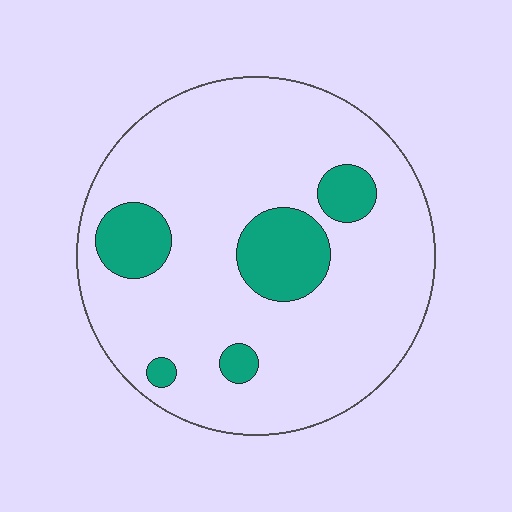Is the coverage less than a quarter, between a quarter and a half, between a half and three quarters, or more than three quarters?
Less than a quarter.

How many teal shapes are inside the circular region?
5.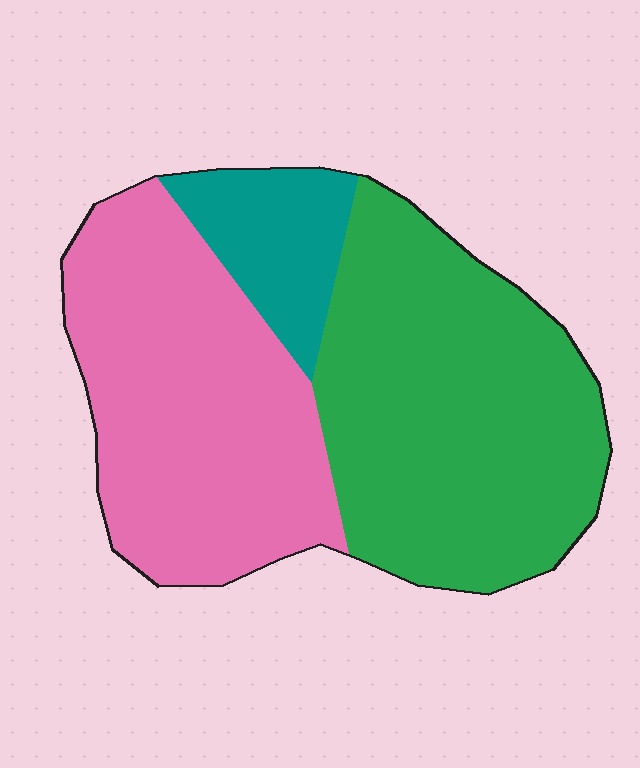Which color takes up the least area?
Teal, at roughly 10%.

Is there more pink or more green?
Green.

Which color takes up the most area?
Green, at roughly 45%.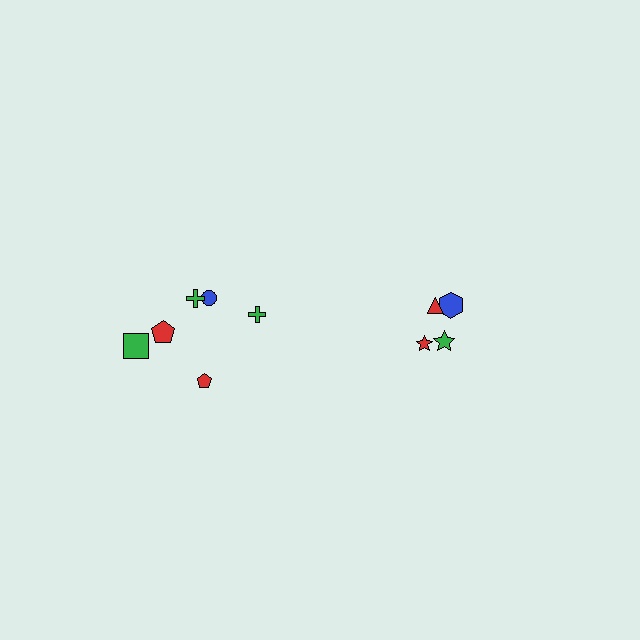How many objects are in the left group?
There are 6 objects.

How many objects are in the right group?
There are 4 objects.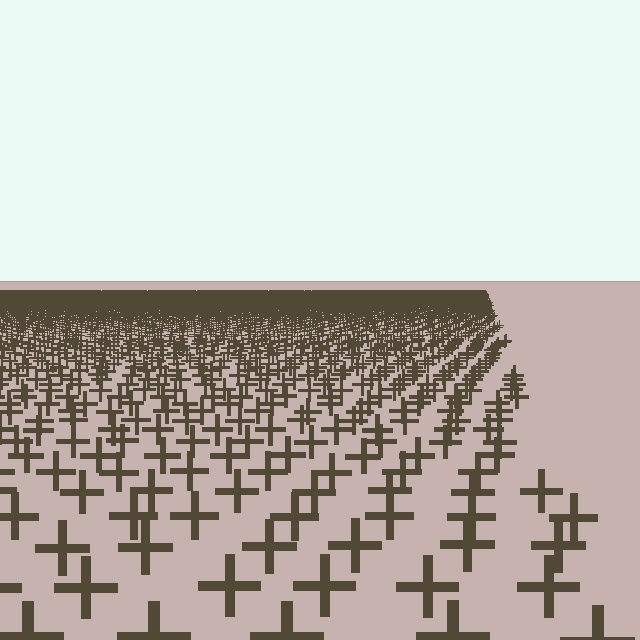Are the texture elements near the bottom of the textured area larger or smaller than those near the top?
Larger. Near the bottom, elements are closer to the viewer and appear at a bigger on-screen size.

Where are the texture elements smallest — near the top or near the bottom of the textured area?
Near the top.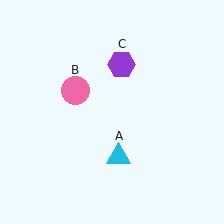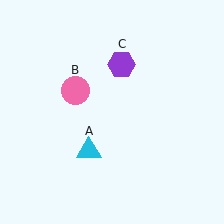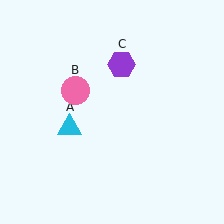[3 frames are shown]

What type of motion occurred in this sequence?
The cyan triangle (object A) rotated clockwise around the center of the scene.